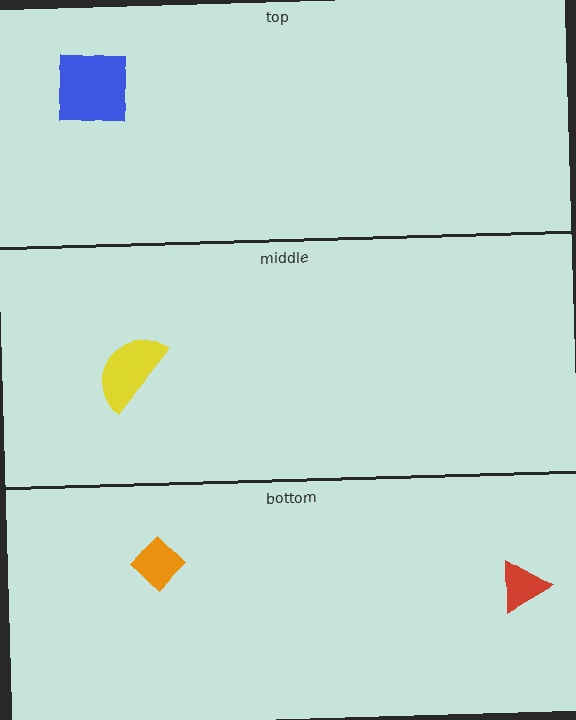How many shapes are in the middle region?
1.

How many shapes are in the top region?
1.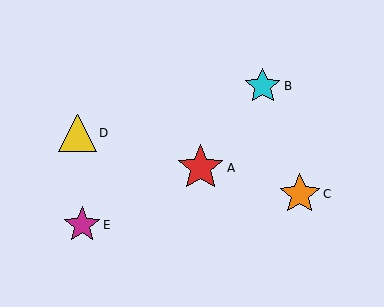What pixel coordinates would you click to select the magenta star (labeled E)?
Click at (82, 225) to select the magenta star E.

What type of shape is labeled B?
Shape B is a cyan star.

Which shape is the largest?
The red star (labeled A) is the largest.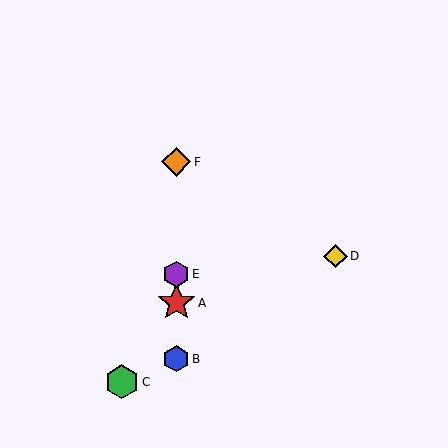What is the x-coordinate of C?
Object C is at x≈122.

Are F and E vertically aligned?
Yes, both are at x≈176.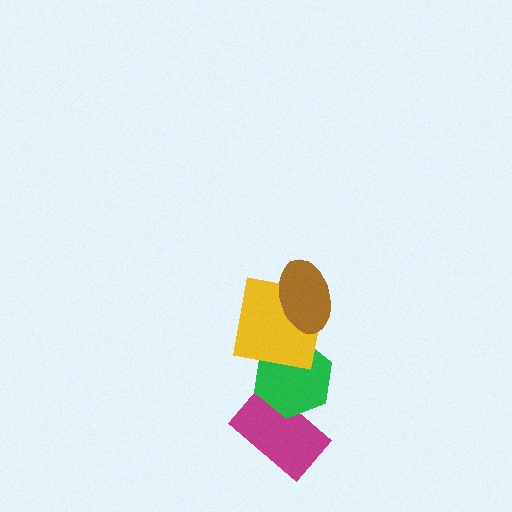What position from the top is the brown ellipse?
The brown ellipse is 1st from the top.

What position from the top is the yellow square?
The yellow square is 2nd from the top.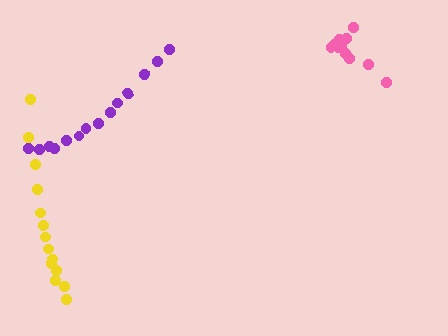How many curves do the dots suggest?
There are 3 distinct paths.